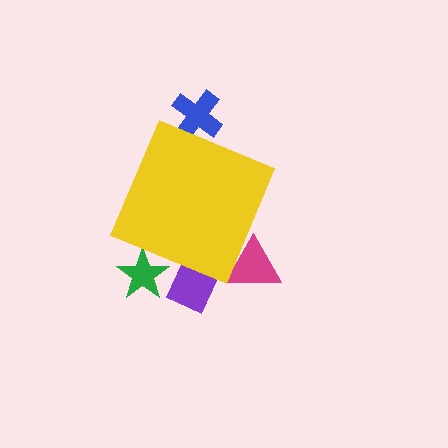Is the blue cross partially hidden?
Yes, the blue cross is partially hidden behind the yellow diamond.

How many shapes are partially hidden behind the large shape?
4 shapes are partially hidden.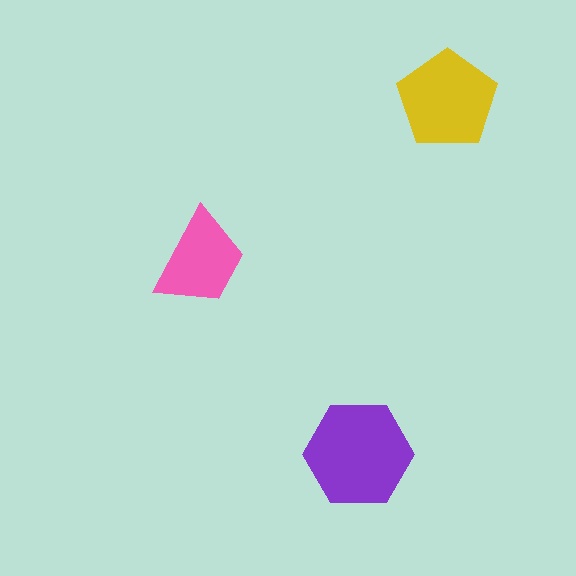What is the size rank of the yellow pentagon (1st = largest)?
2nd.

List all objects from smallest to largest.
The pink trapezoid, the yellow pentagon, the purple hexagon.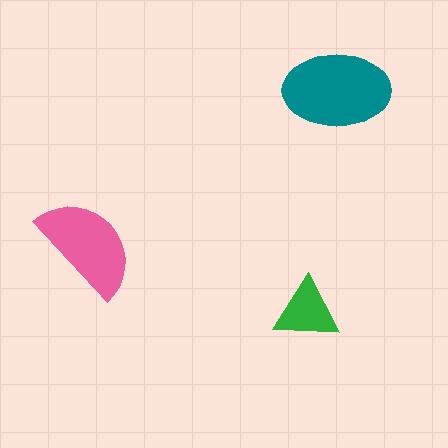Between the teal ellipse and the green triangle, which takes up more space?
The teal ellipse.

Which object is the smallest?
The green triangle.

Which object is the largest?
The teal ellipse.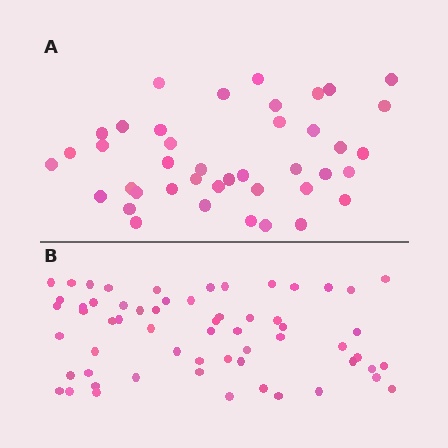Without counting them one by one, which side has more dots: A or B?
Region B (the bottom region) has more dots.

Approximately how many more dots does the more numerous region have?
Region B has approximately 20 more dots than region A.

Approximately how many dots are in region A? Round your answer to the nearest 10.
About 40 dots. (The exact count is 41, which rounds to 40.)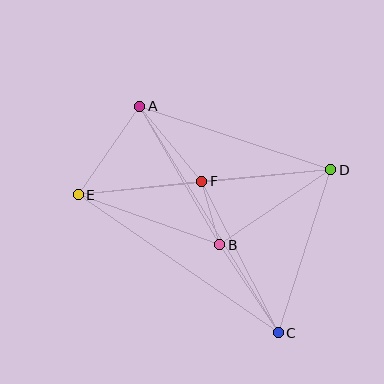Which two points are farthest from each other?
Points A and C are farthest from each other.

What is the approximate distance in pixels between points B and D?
The distance between B and D is approximately 134 pixels.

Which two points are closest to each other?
Points B and F are closest to each other.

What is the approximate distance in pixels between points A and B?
The distance between A and B is approximately 160 pixels.